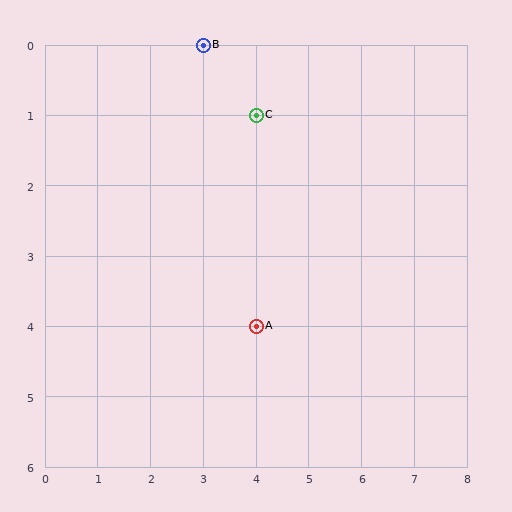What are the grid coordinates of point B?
Point B is at grid coordinates (3, 0).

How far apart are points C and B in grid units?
Points C and B are 1 column and 1 row apart (about 1.4 grid units diagonally).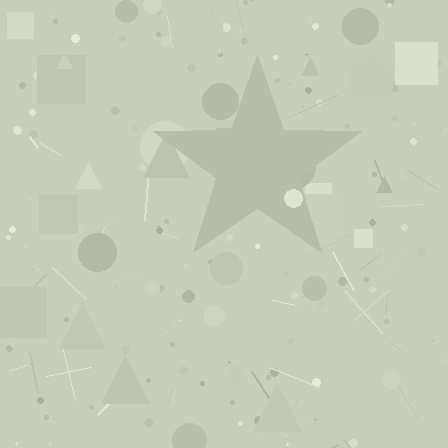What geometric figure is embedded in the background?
A star is embedded in the background.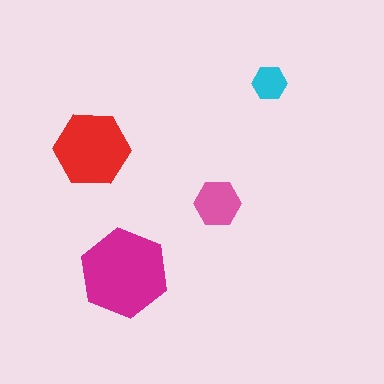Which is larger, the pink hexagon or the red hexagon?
The red one.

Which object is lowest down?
The magenta hexagon is bottommost.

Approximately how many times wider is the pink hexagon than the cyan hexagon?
About 1.5 times wider.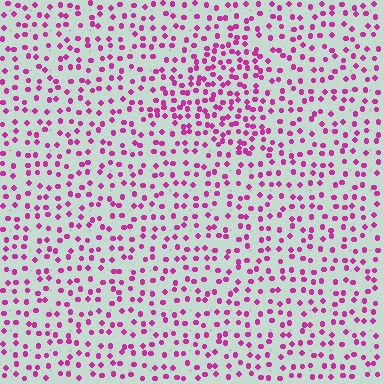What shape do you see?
I see a triangle.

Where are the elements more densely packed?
The elements are more densely packed inside the triangle boundary.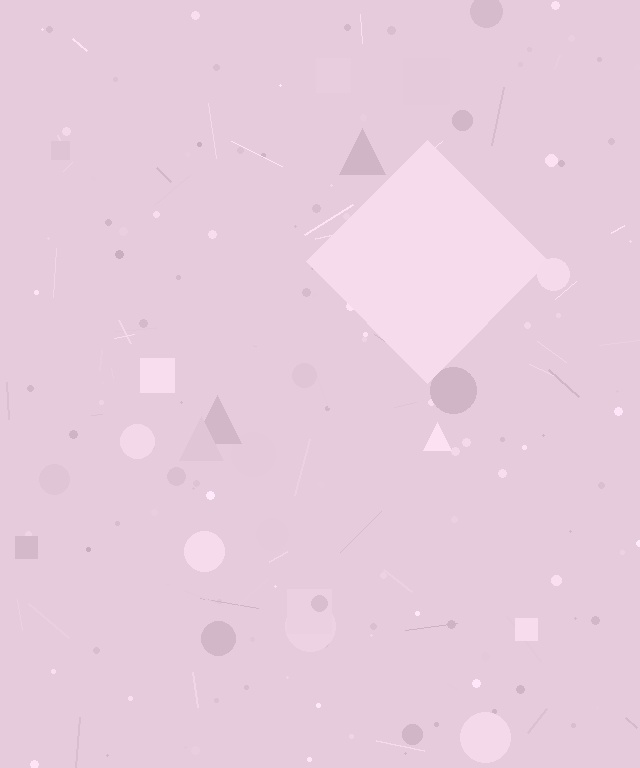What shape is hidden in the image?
A diamond is hidden in the image.